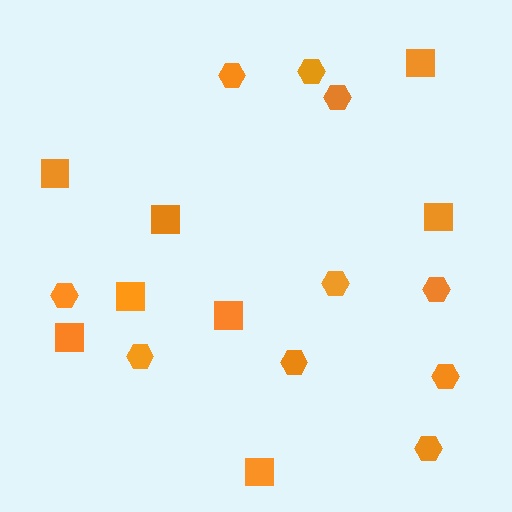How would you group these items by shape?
There are 2 groups: one group of hexagons (10) and one group of squares (8).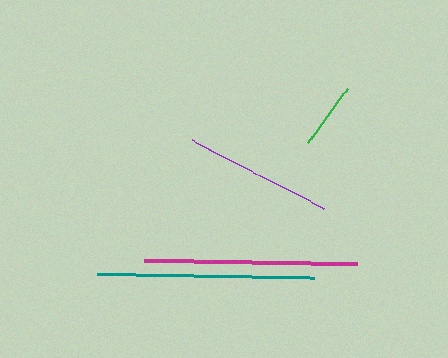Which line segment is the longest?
The teal line is the longest at approximately 217 pixels.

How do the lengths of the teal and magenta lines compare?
The teal and magenta lines are approximately the same length.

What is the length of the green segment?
The green segment is approximately 67 pixels long.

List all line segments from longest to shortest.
From longest to shortest: teal, magenta, purple, green.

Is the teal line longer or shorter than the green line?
The teal line is longer than the green line.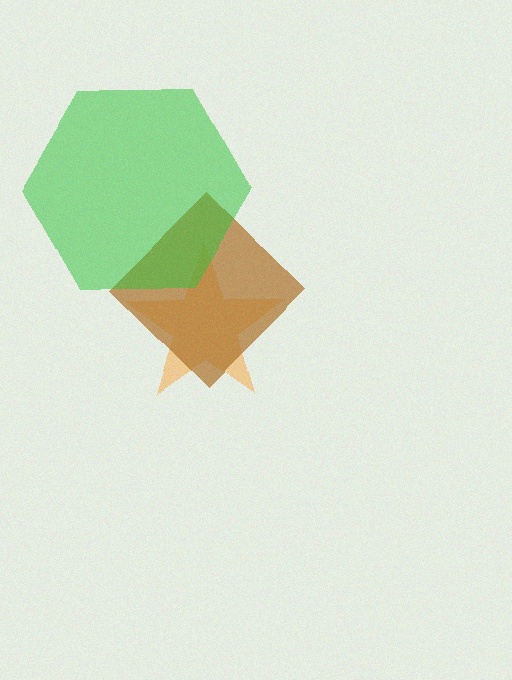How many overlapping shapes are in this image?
There are 3 overlapping shapes in the image.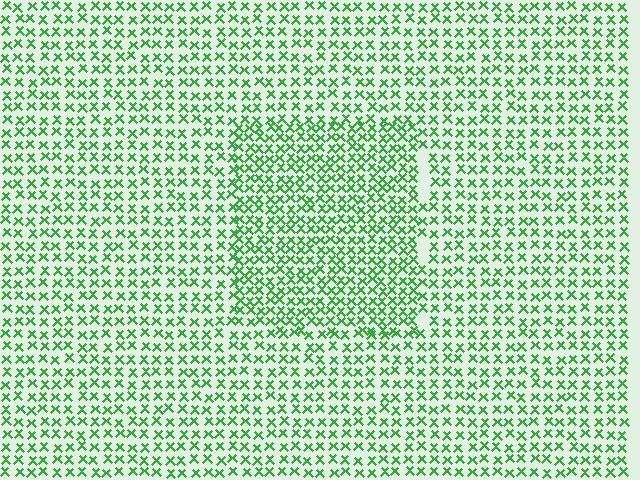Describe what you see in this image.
The image contains small green elements arranged at two different densities. A rectangle-shaped region is visible where the elements are more densely packed than the surrounding area.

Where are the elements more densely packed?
The elements are more densely packed inside the rectangle boundary.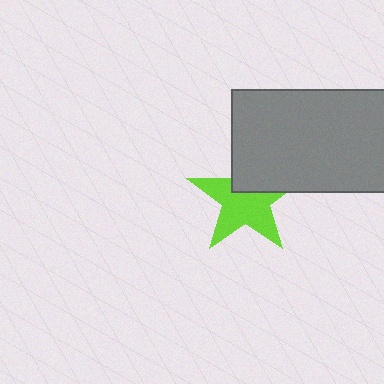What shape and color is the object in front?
The object in front is a gray rectangle.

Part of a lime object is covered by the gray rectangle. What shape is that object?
It is a star.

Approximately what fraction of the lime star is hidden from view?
Roughly 35% of the lime star is hidden behind the gray rectangle.